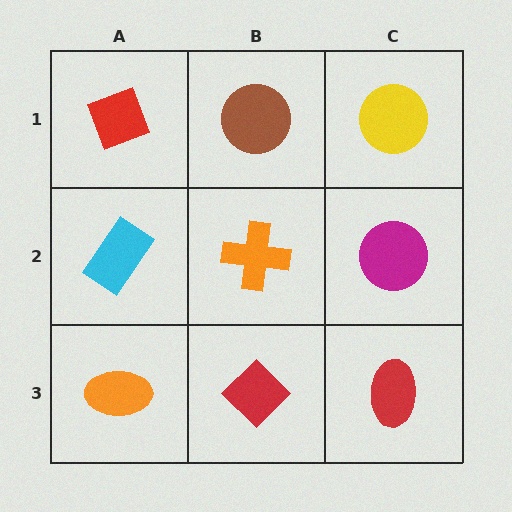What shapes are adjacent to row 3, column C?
A magenta circle (row 2, column C), a red diamond (row 3, column B).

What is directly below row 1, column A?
A cyan rectangle.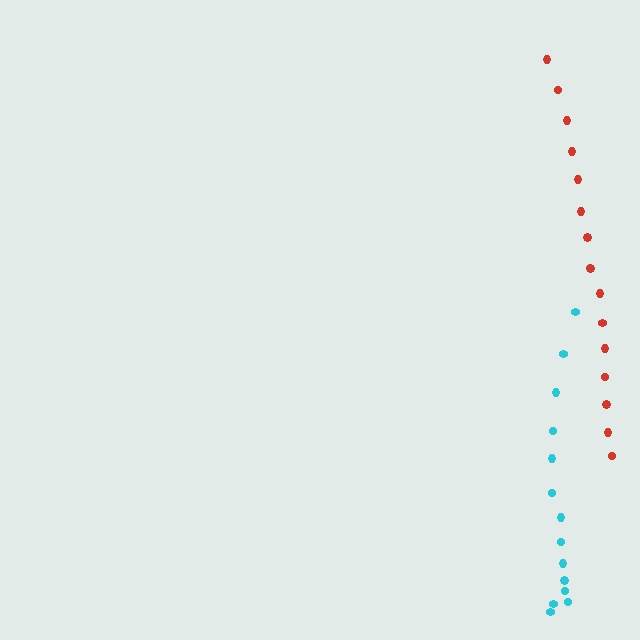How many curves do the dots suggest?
There are 2 distinct paths.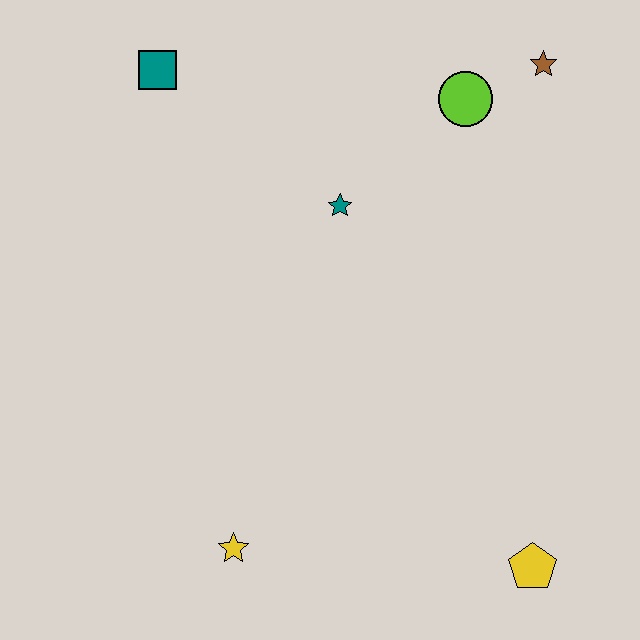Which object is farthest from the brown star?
The yellow star is farthest from the brown star.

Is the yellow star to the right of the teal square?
Yes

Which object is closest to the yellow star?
The yellow pentagon is closest to the yellow star.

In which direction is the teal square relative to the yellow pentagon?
The teal square is above the yellow pentagon.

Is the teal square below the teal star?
No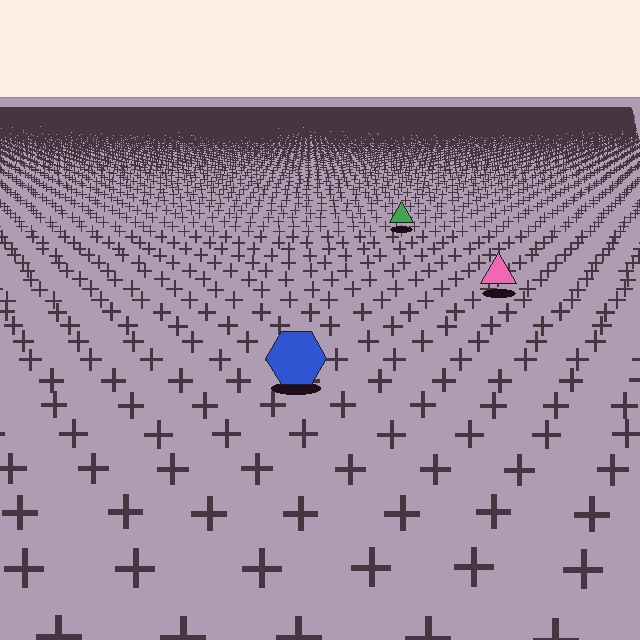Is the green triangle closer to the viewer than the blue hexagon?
No. The blue hexagon is closer — you can tell from the texture gradient: the ground texture is coarser near it.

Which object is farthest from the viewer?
The green triangle is farthest from the viewer. It appears smaller and the ground texture around it is denser.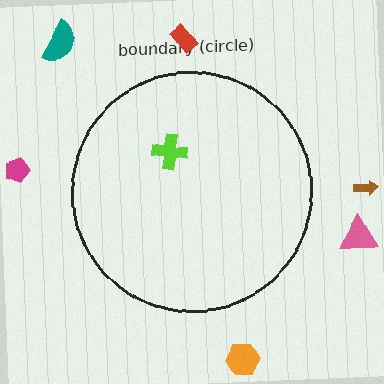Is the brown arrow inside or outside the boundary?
Outside.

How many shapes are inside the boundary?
1 inside, 6 outside.